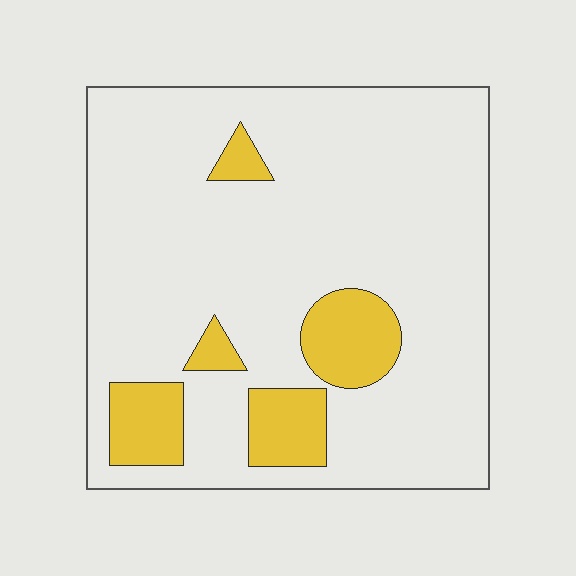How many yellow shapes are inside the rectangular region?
5.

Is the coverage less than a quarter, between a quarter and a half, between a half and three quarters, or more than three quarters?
Less than a quarter.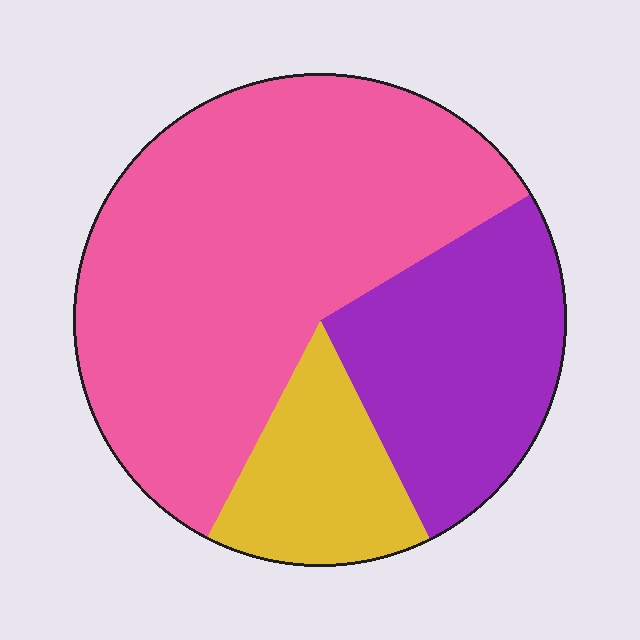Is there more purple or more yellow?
Purple.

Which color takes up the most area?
Pink, at roughly 60%.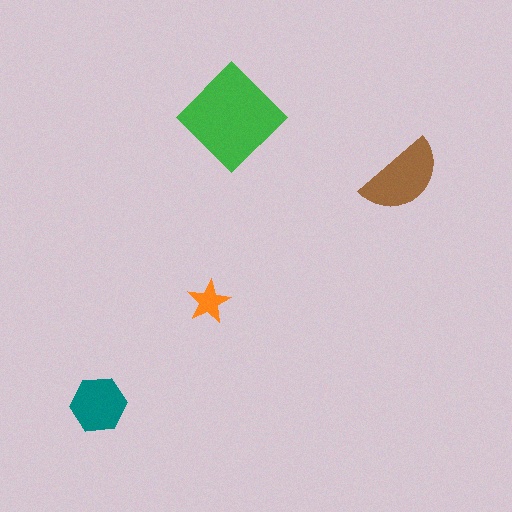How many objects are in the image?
There are 4 objects in the image.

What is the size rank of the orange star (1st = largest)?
4th.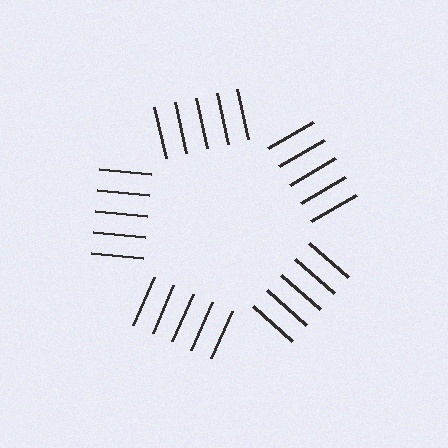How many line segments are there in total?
25 — 5 along each of the 5 edges.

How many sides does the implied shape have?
5 sides — the line-ends trace a pentagon.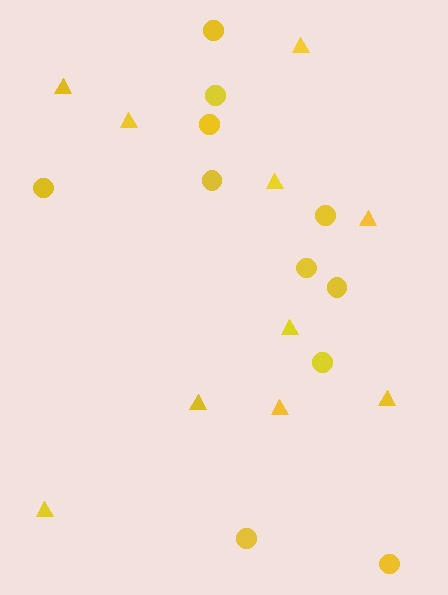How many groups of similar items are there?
There are 2 groups: one group of circles (11) and one group of triangles (10).